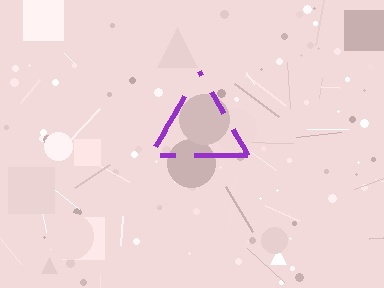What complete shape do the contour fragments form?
The contour fragments form a triangle.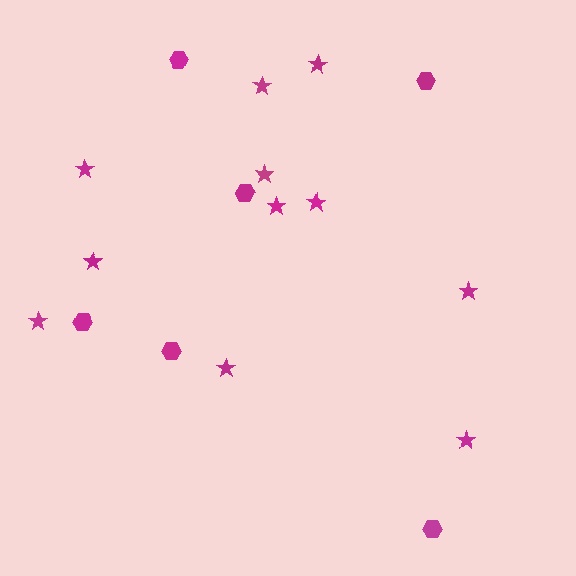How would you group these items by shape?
There are 2 groups: one group of hexagons (6) and one group of stars (11).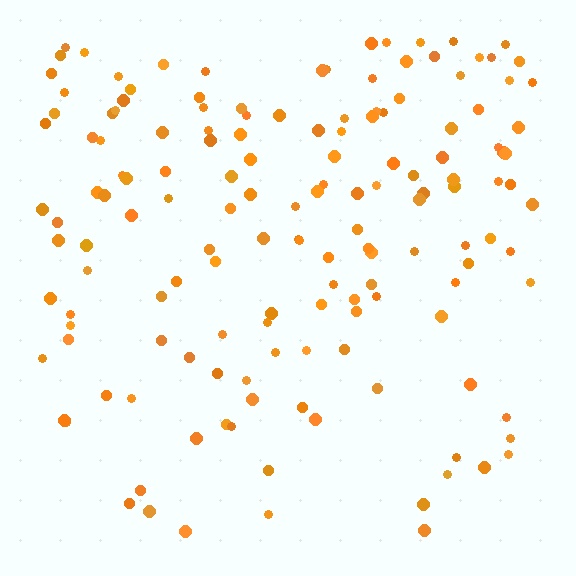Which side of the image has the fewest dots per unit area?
The bottom.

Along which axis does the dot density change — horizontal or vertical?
Vertical.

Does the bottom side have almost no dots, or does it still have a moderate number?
Still a moderate number, just noticeably fewer than the top.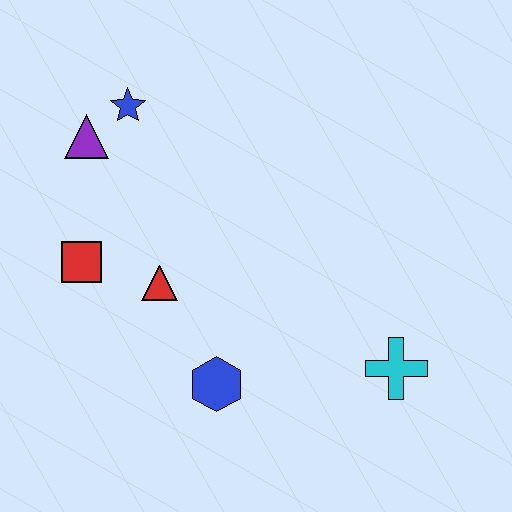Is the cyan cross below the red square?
Yes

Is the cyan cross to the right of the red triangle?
Yes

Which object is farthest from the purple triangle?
The cyan cross is farthest from the purple triangle.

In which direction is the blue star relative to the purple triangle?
The blue star is to the right of the purple triangle.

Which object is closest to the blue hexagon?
The red triangle is closest to the blue hexagon.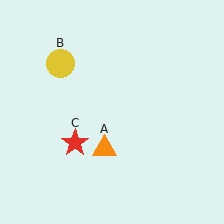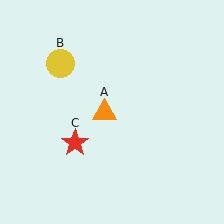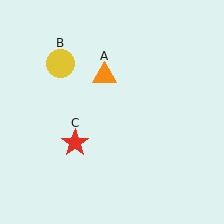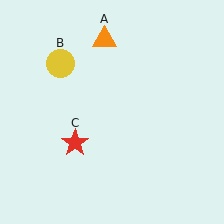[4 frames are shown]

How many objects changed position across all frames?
1 object changed position: orange triangle (object A).